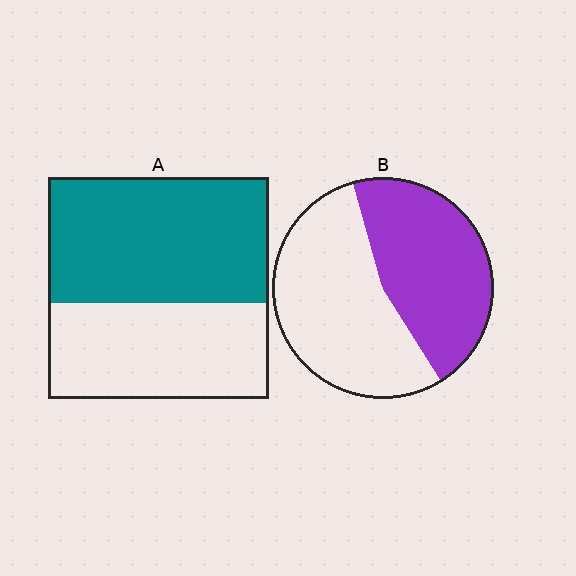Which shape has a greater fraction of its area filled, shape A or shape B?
Shape A.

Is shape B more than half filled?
No.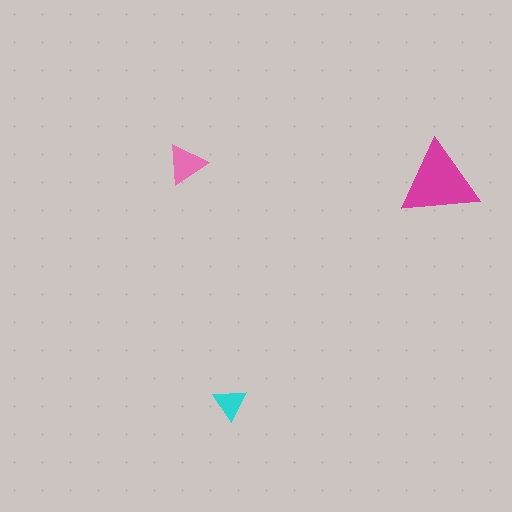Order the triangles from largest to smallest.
the magenta one, the pink one, the cyan one.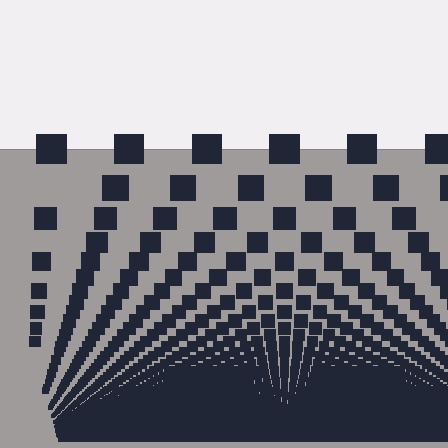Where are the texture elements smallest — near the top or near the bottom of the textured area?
Near the bottom.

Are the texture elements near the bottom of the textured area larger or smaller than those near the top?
Smaller. The gradient is inverted — elements near the bottom are smaller and denser.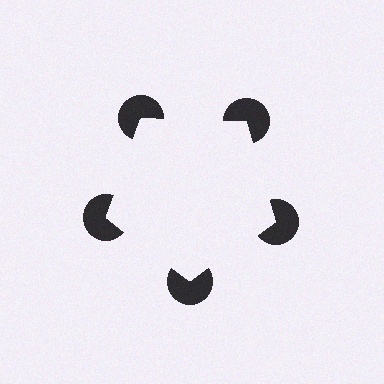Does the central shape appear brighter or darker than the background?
It typically appears slightly brighter than the background, even though no actual brightness change is drawn.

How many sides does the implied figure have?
5 sides.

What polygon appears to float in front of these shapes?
An illusory pentagon — its edges are inferred from the aligned wedge cuts in the pac-man discs, not physically drawn.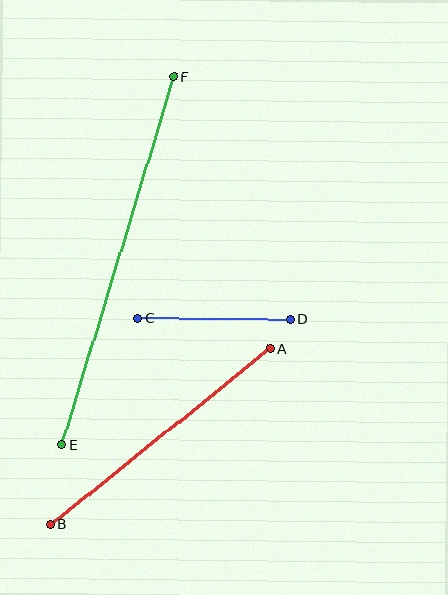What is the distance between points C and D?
The distance is approximately 152 pixels.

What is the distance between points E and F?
The distance is approximately 385 pixels.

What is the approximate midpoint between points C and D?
The midpoint is at approximately (214, 319) pixels.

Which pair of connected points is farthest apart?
Points E and F are farthest apart.